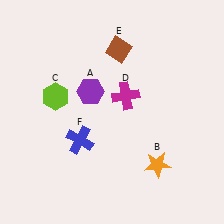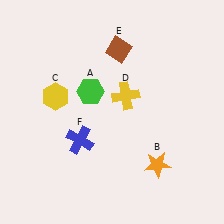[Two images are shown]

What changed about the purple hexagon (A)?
In Image 1, A is purple. In Image 2, it changed to green.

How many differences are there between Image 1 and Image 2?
There are 3 differences between the two images.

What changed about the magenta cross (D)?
In Image 1, D is magenta. In Image 2, it changed to yellow.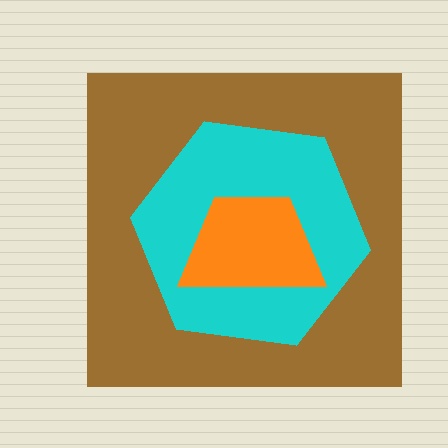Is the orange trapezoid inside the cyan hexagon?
Yes.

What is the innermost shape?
The orange trapezoid.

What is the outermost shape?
The brown square.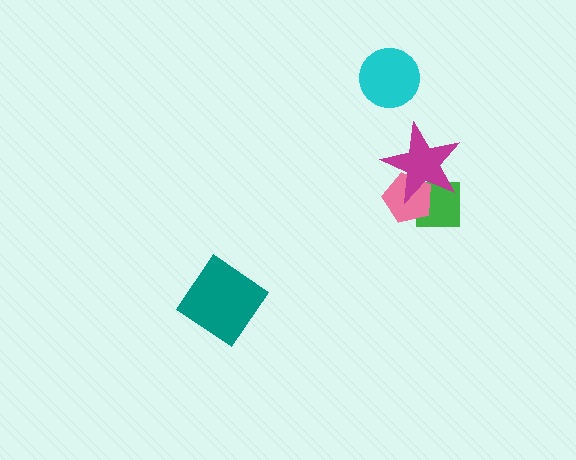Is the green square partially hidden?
Yes, it is partially covered by another shape.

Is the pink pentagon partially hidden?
Yes, it is partially covered by another shape.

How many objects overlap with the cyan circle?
0 objects overlap with the cyan circle.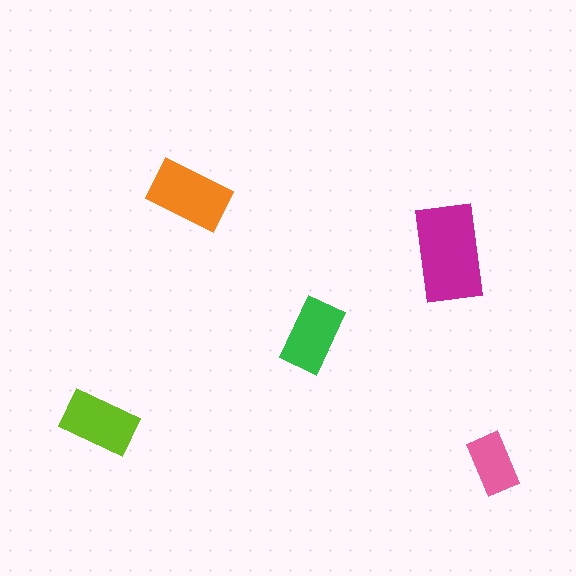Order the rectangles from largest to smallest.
the magenta one, the orange one, the lime one, the green one, the pink one.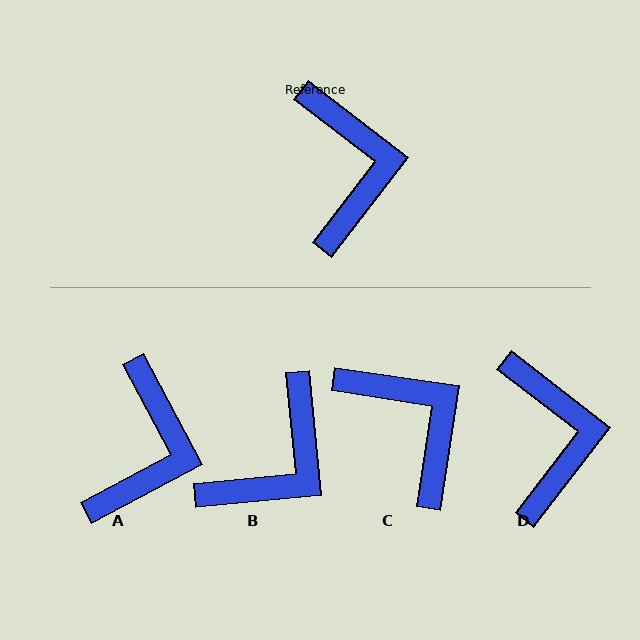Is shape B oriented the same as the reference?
No, it is off by about 47 degrees.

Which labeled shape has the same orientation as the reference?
D.